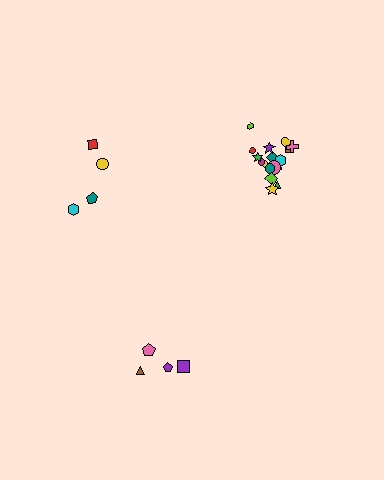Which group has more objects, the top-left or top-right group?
The top-right group.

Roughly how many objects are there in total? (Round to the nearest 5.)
Roughly 25 objects in total.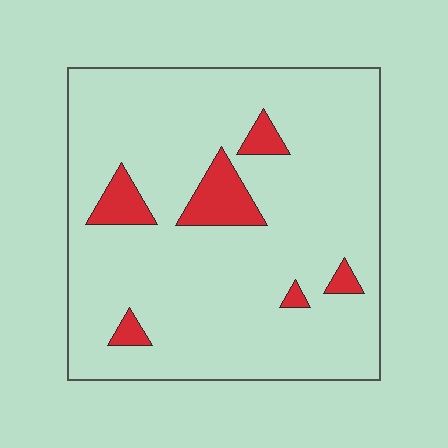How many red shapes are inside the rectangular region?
6.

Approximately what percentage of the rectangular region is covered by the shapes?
Approximately 10%.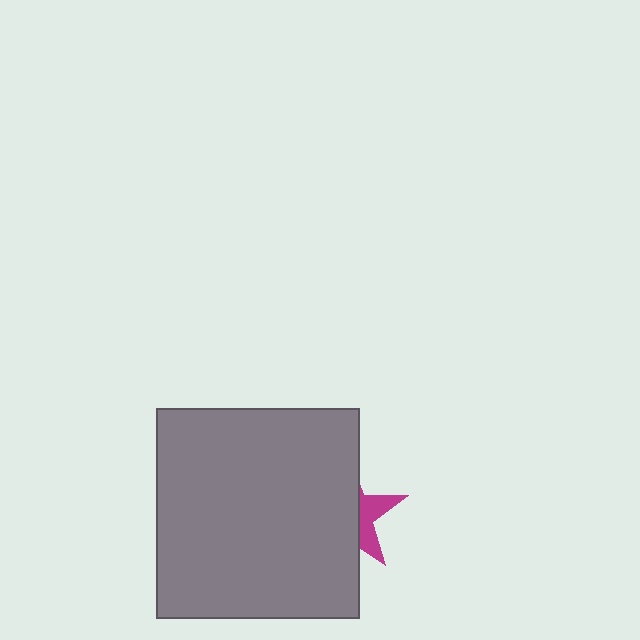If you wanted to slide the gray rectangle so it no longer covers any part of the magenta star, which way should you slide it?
Slide it left — that is the most direct way to separate the two shapes.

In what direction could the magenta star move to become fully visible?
The magenta star could move right. That would shift it out from behind the gray rectangle entirely.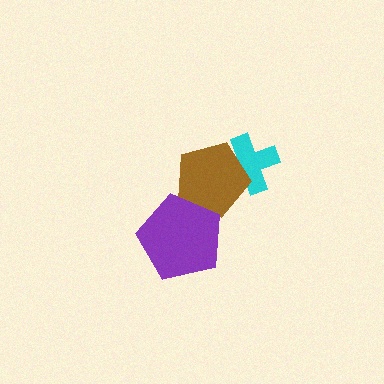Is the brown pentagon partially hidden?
Yes, it is partially covered by another shape.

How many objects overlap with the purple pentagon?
1 object overlaps with the purple pentagon.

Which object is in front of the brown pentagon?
The purple pentagon is in front of the brown pentagon.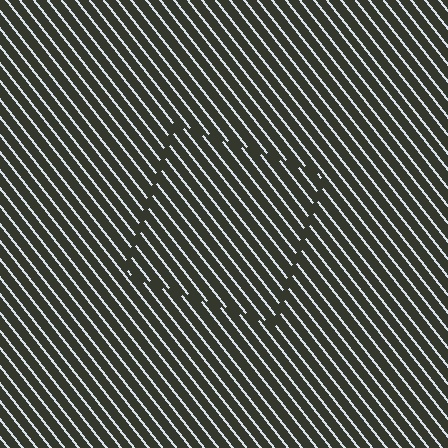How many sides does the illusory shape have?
4 sides — the line-ends trace a square.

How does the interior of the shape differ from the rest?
The interior of the shape contains the same grating, shifted by half a period — the contour is defined by the phase discontinuity where line-ends from the inner and outer gratings abut.